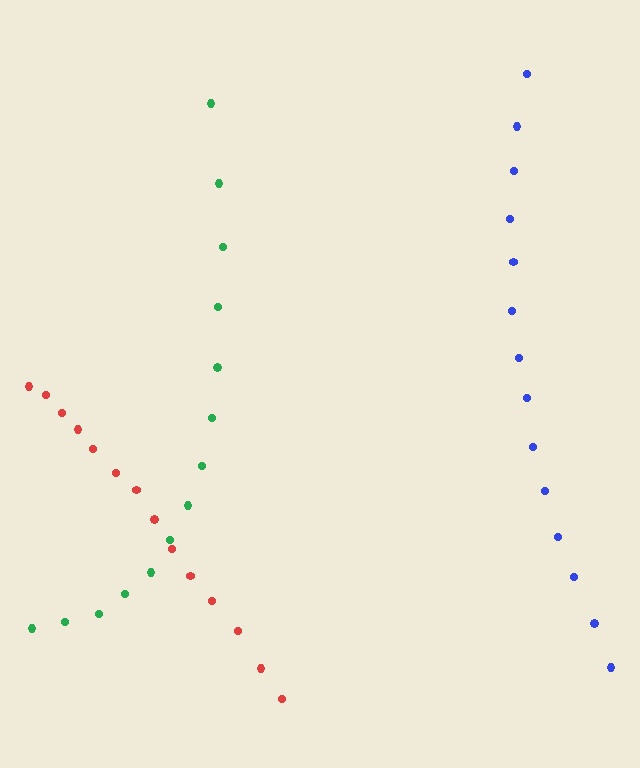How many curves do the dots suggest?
There are 3 distinct paths.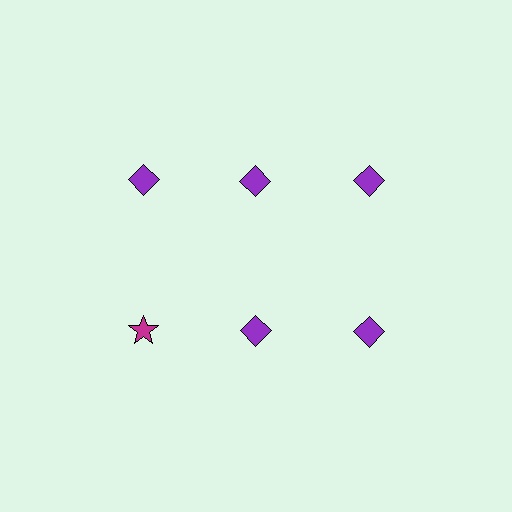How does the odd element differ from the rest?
It differs in both color (magenta instead of purple) and shape (star instead of diamond).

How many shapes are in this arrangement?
There are 6 shapes arranged in a grid pattern.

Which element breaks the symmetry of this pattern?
The magenta star in the second row, leftmost column breaks the symmetry. All other shapes are purple diamonds.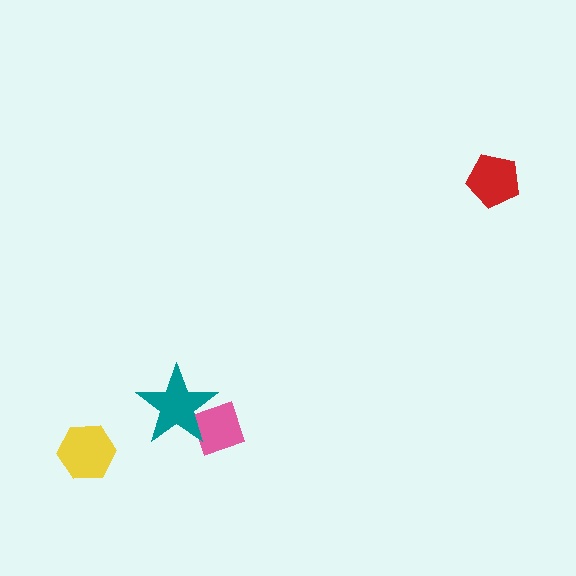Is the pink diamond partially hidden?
Yes, it is partially covered by another shape.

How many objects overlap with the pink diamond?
1 object overlaps with the pink diamond.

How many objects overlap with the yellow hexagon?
0 objects overlap with the yellow hexagon.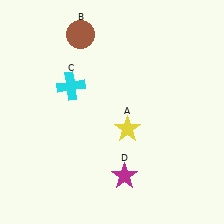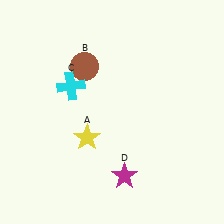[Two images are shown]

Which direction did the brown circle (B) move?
The brown circle (B) moved down.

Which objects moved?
The objects that moved are: the yellow star (A), the brown circle (B).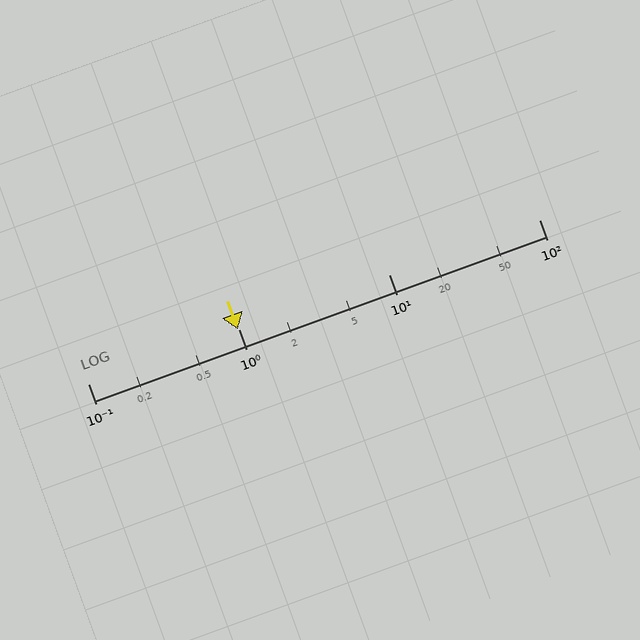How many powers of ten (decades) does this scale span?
The scale spans 3 decades, from 0.1 to 100.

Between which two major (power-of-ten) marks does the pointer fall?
The pointer is between 0.1 and 1.